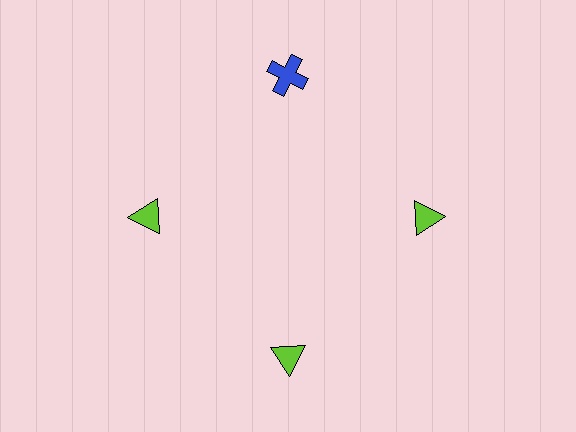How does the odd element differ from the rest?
It differs in both color (blue instead of lime) and shape (cross instead of triangle).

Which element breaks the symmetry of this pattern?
The blue cross at roughly the 12 o'clock position breaks the symmetry. All other shapes are lime triangles.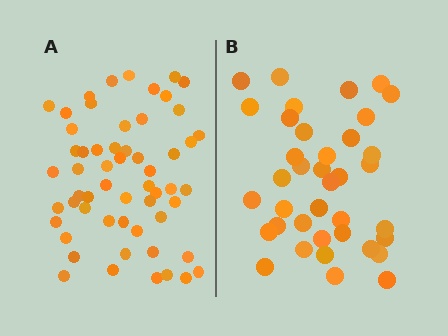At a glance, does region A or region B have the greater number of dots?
Region A (the left region) has more dots.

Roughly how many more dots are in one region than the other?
Region A has approximately 20 more dots than region B.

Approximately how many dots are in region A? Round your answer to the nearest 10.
About 60 dots. (The exact count is 57, which rounds to 60.)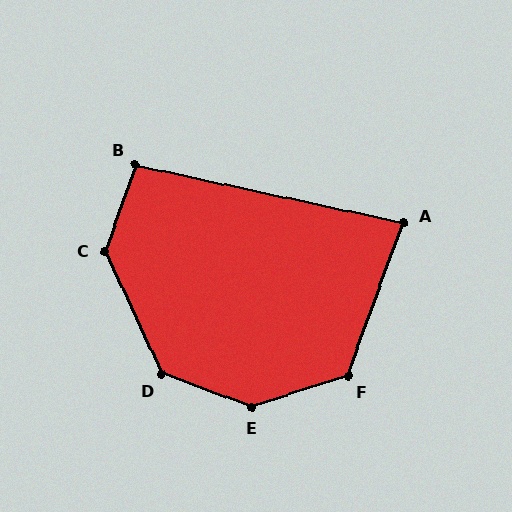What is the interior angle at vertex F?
Approximately 128 degrees (obtuse).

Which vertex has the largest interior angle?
E, at approximately 142 degrees.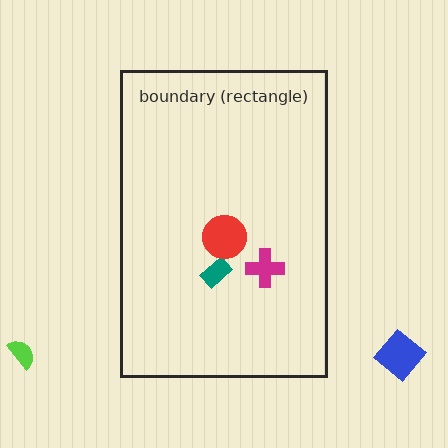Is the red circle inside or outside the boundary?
Inside.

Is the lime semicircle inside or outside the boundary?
Outside.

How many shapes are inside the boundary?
3 inside, 2 outside.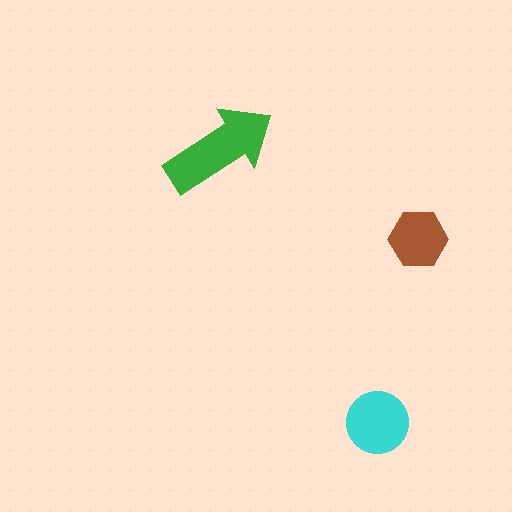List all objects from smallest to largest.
The brown hexagon, the cyan circle, the green arrow.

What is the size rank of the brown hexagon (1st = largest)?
3rd.